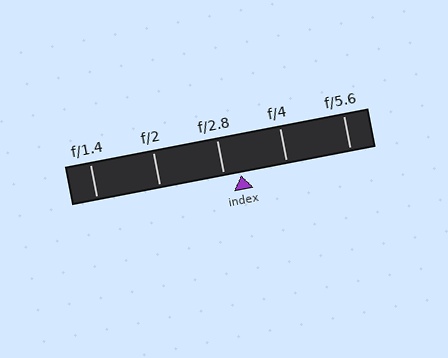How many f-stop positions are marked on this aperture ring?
There are 5 f-stop positions marked.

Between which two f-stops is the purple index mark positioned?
The index mark is between f/2.8 and f/4.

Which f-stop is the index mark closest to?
The index mark is closest to f/2.8.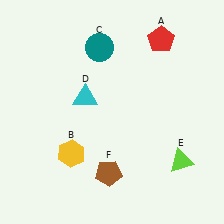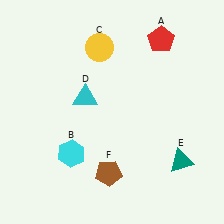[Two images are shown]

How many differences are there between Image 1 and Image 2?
There are 3 differences between the two images.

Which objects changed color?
B changed from yellow to cyan. C changed from teal to yellow. E changed from lime to teal.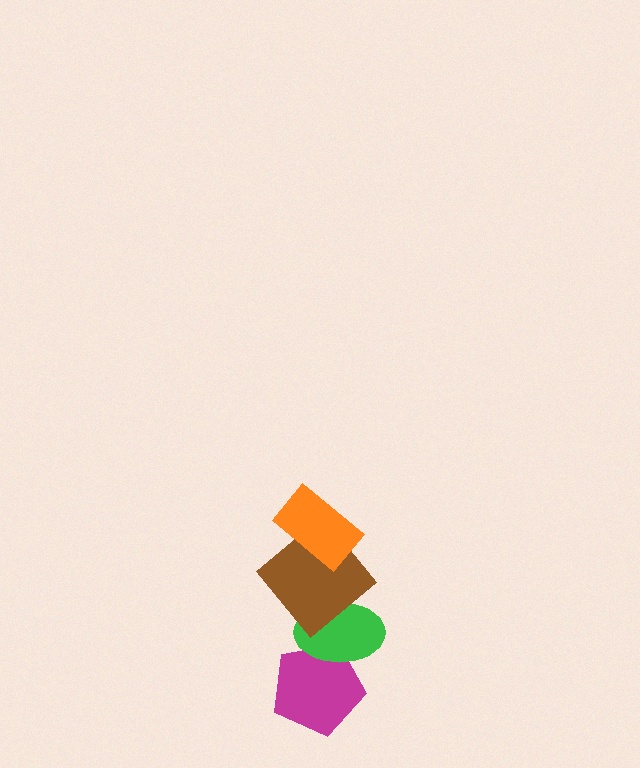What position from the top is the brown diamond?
The brown diamond is 2nd from the top.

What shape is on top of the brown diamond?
The orange rectangle is on top of the brown diamond.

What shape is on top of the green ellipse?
The brown diamond is on top of the green ellipse.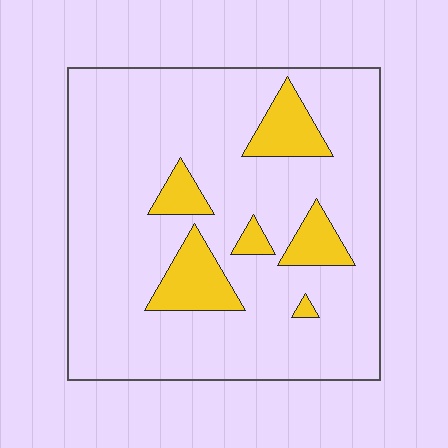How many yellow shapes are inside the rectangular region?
6.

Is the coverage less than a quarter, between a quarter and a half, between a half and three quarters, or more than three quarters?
Less than a quarter.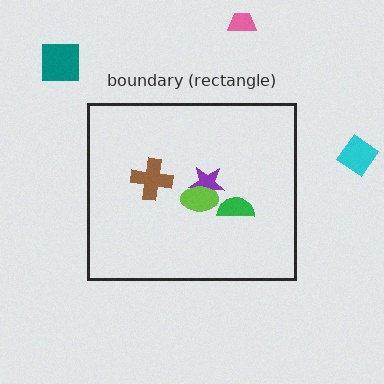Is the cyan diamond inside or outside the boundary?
Outside.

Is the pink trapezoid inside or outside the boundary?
Outside.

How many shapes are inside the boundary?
4 inside, 3 outside.